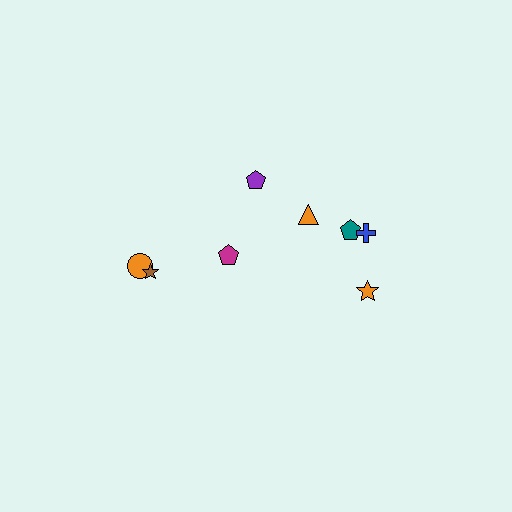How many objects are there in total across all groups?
There are 8 objects.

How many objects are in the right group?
There are 5 objects.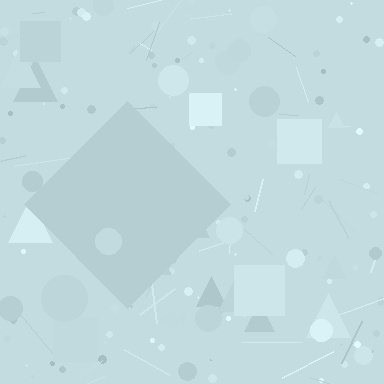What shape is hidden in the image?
A diamond is hidden in the image.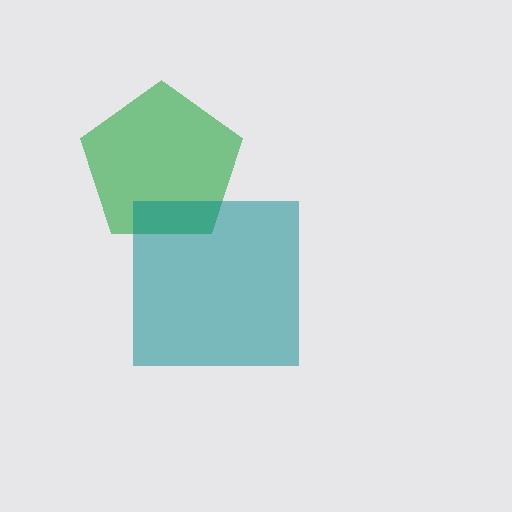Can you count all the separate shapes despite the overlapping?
Yes, there are 2 separate shapes.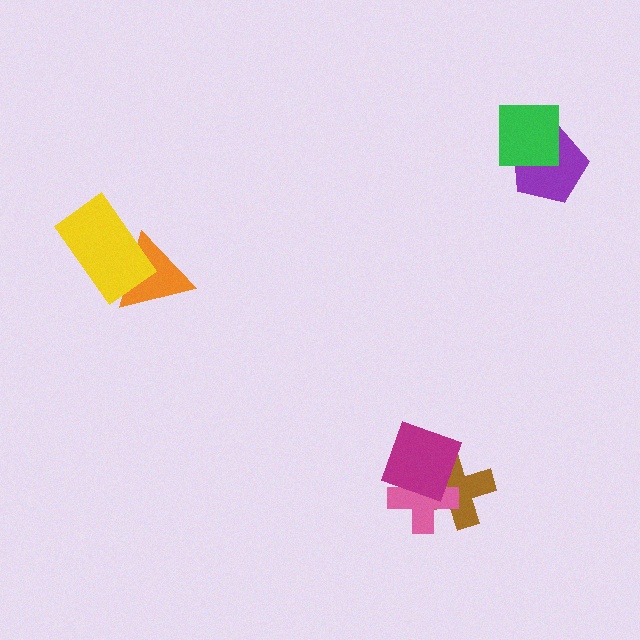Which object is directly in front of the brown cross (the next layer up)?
The pink cross is directly in front of the brown cross.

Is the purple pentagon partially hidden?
Yes, it is partially covered by another shape.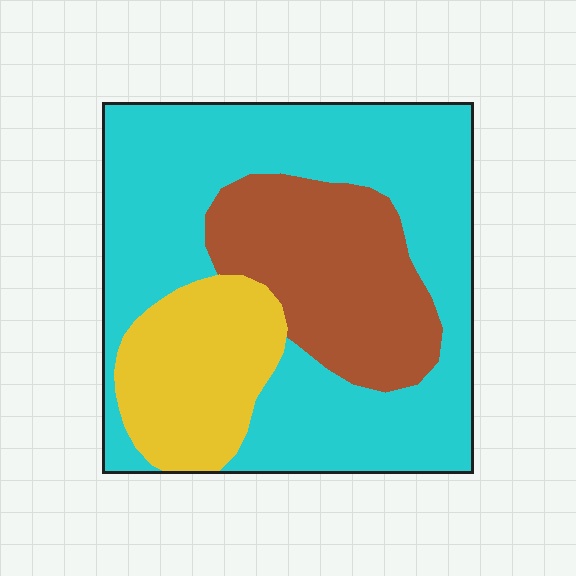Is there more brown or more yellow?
Brown.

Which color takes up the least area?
Yellow, at roughly 20%.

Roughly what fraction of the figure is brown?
Brown takes up about one quarter (1/4) of the figure.